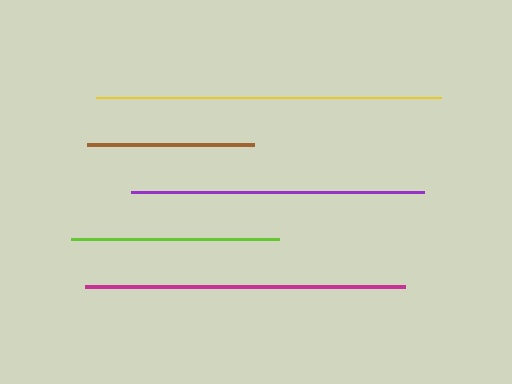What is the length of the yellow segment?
The yellow segment is approximately 344 pixels long.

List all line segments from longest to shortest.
From longest to shortest: yellow, magenta, purple, lime, brown.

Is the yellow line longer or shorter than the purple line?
The yellow line is longer than the purple line.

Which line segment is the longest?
The yellow line is the longest at approximately 344 pixels.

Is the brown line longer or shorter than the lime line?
The lime line is longer than the brown line.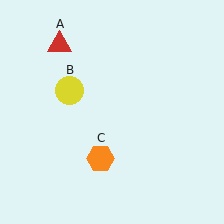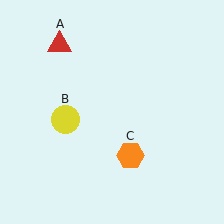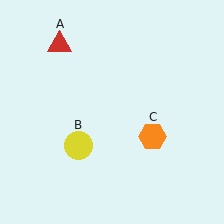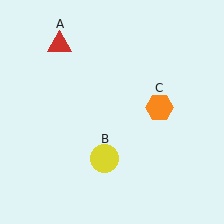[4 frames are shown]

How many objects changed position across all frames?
2 objects changed position: yellow circle (object B), orange hexagon (object C).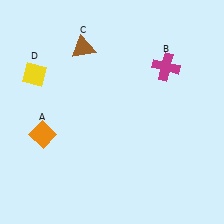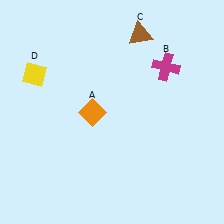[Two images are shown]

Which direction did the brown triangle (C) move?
The brown triangle (C) moved right.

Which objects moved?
The objects that moved are: the orange diamond (A), the brown triangle (C).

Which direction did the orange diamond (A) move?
The orange diamond (A) moved right.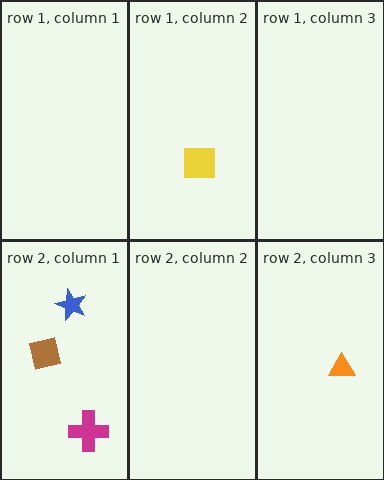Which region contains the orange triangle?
The row 2, column 3 region.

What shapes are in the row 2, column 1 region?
The blue star, the magenta cross, the brown square.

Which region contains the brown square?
The row 2, column 1 region.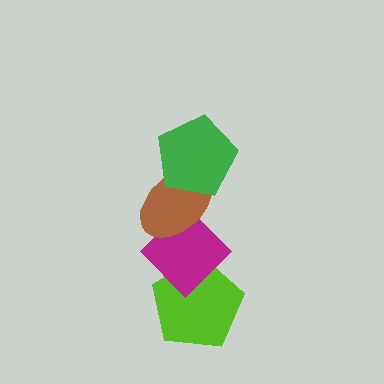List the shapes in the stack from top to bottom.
From top to bottom: the green pentagon, the brown ellipse, the magenta diamond, the lime pentagon.